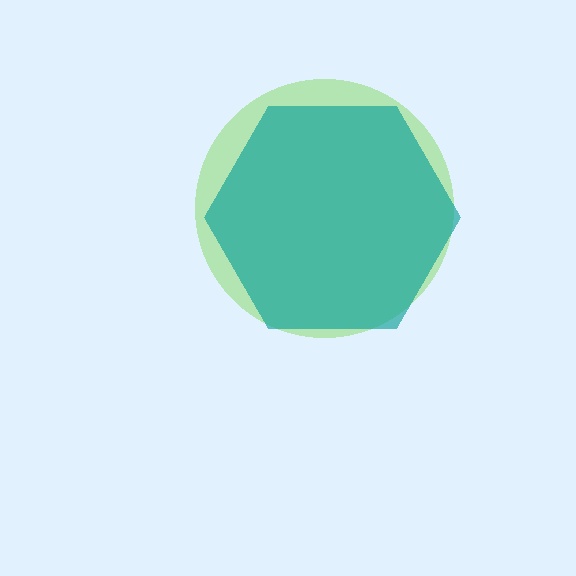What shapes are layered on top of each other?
The layered shapes are: a lime circle, a teal hexagon.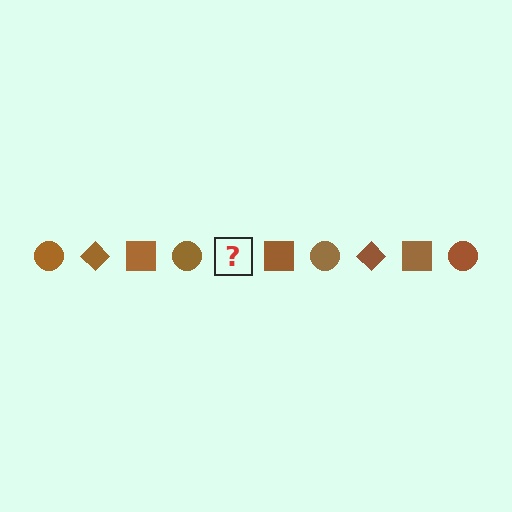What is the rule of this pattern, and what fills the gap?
The rule is that the pattern cycles through circle, diamond, square shapes in brown. The gap should be filled with a brown diamond.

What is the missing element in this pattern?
The missing element is a brown diamond.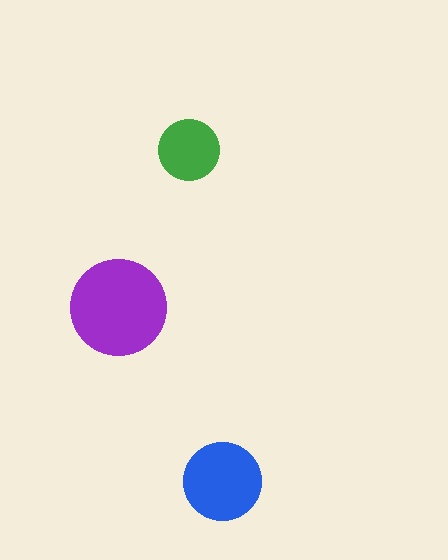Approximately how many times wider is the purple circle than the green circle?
About 1.5 times wider.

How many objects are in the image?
There are 3 objects in the image.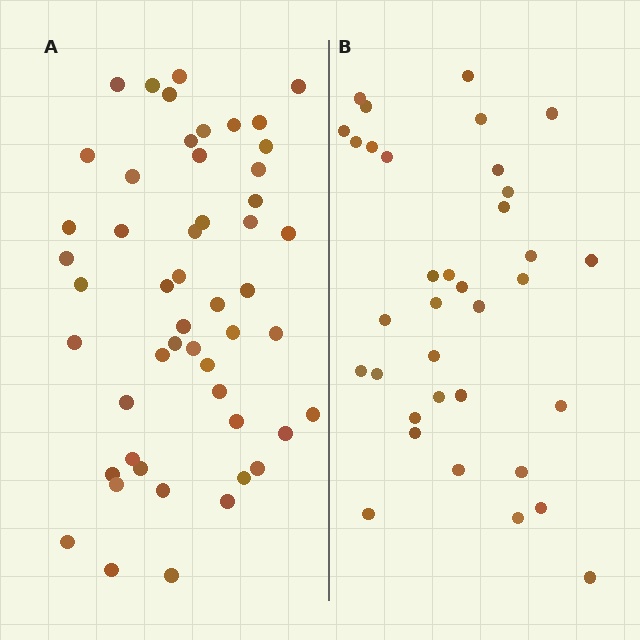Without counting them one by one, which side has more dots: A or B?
Region A (the left region) has more dots.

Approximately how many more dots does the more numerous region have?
Region A has approximately 15 more dots than region B.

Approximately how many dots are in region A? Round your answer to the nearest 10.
About 50 dots. (The exact count is 51, which rounds to 50.)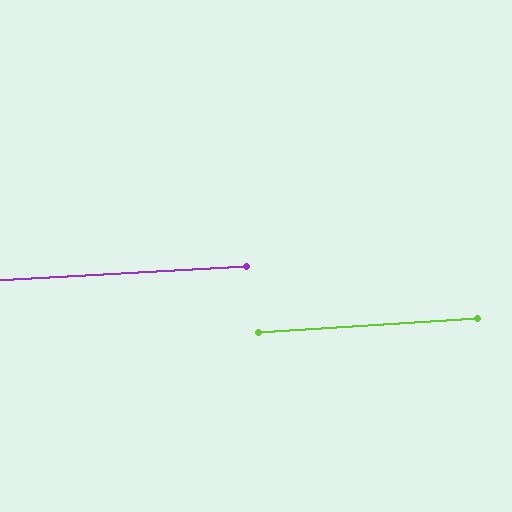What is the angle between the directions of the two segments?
Approximately 1 degree.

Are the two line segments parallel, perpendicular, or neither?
Parallel — their directions differ by only 0.6°.